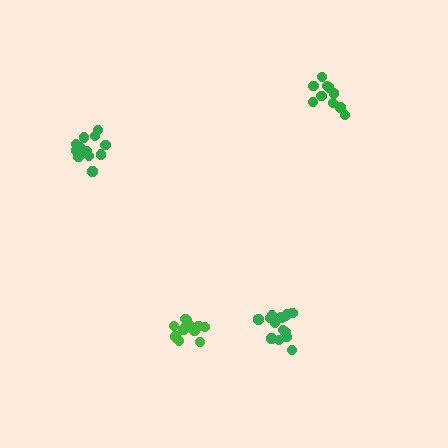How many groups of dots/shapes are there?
There are 4 groups.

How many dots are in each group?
Group 1: 10 dots, Group 2: 12 dots, Group 3: 13 dots, Group 4: 14 dots (49 total).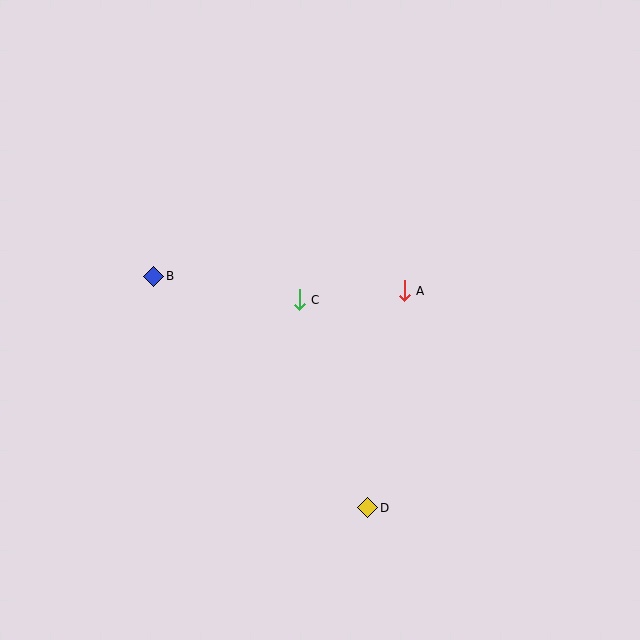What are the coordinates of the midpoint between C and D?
The midpoint between C and D is at (333, 404).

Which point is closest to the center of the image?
Point C at (299, 300) is closest to the center.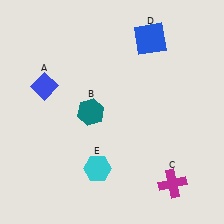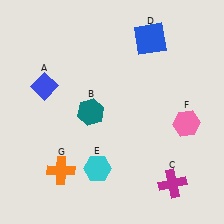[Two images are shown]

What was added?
A pink hexagon (F), an orange cross (G) were added in Image 2.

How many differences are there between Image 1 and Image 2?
There are 2 differences between the two images.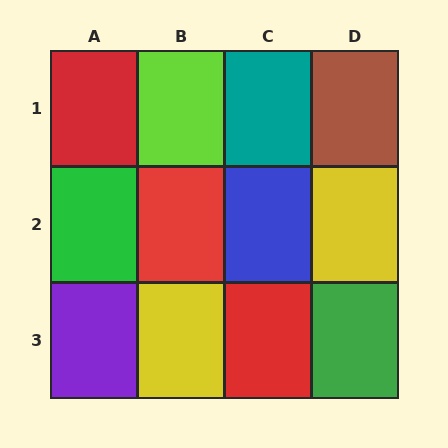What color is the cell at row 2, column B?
Red.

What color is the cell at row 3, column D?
Green.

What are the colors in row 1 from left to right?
Red, lime, teal, brown.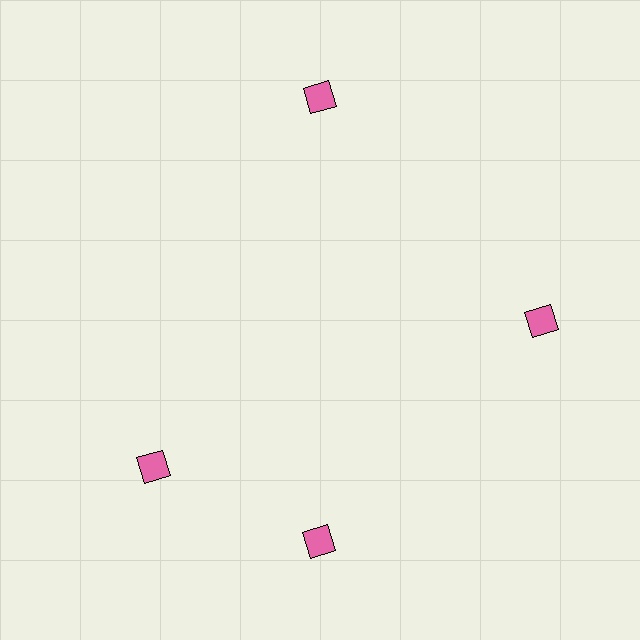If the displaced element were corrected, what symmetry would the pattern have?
It would have 4-fold rotational symmetry — the pattern would map onto itself every 90 degrees.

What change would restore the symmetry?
The symmetry would be restored by rotating it back into even spacing with its neighbors so that all 4 diamonds sit at equal angles and equal distance from the center.